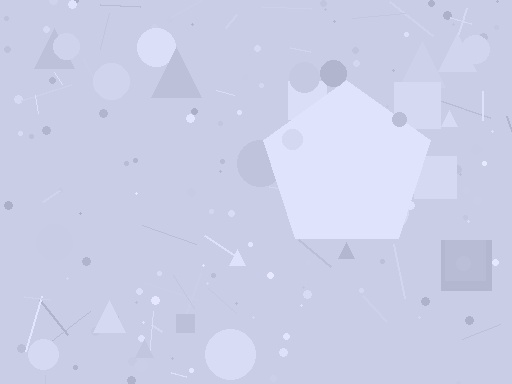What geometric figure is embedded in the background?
A pentagon is embedded in the background.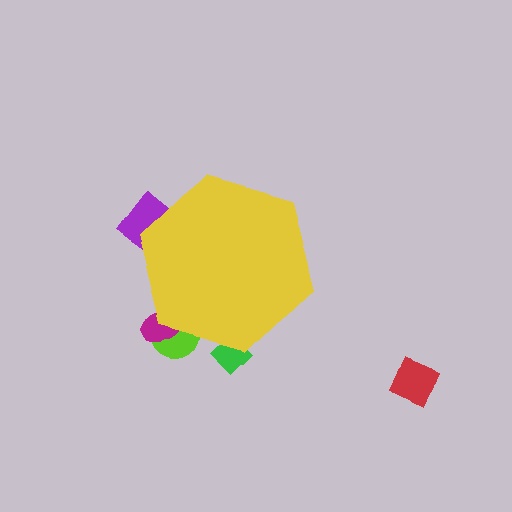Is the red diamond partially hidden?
No, the red diamond is fully visible.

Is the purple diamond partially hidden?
Yes, the purple diamond is partially hidden behind the yellow hexagon.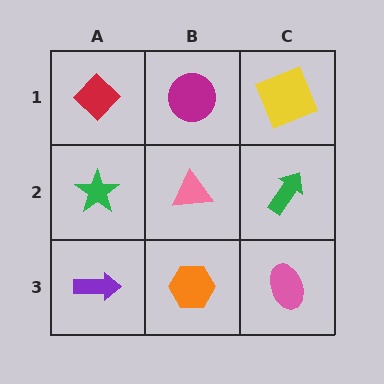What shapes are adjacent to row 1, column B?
A pink triangle (row 2, column B), a red diamond (row 1, column A), a yellow square (row 1, column C).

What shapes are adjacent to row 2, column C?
A yellow square (row 1, column C), a pink ellipse (row 3, column C), a pink triangle (row 2, column B).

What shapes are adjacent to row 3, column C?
A green arrow (row 2, column C), an orange hexagon (row 3, column B).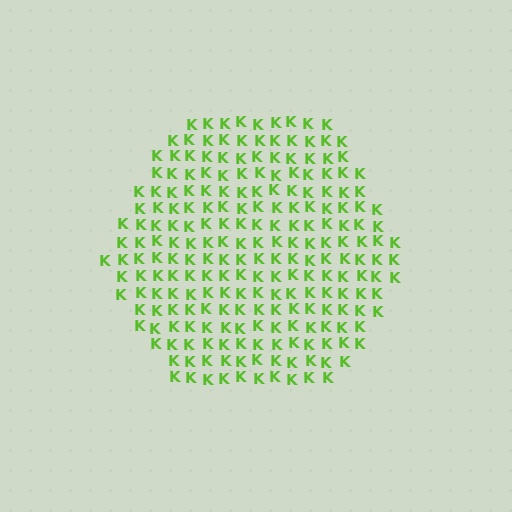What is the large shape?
The large shape is a hexagon.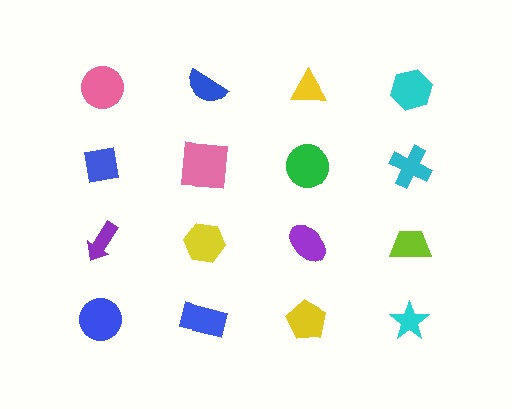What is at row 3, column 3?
A purple ellipse.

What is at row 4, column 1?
A blue circle.